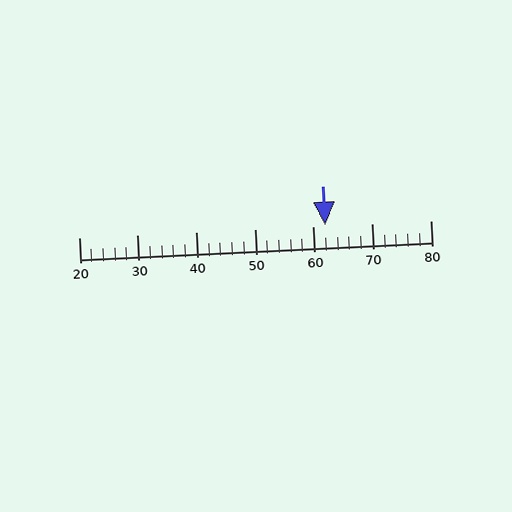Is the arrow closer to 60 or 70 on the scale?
The arrow is closer to 60.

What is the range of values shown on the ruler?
The ruler shows values from 20 to 80.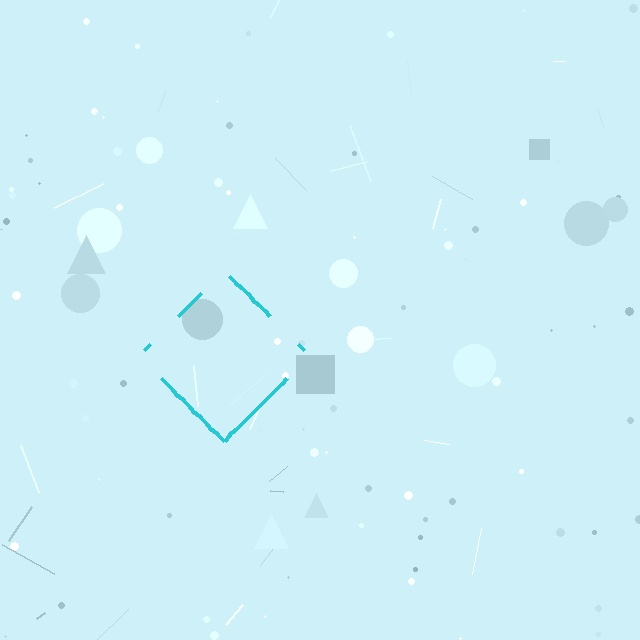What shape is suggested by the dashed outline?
The dashed outline suggests a diamond.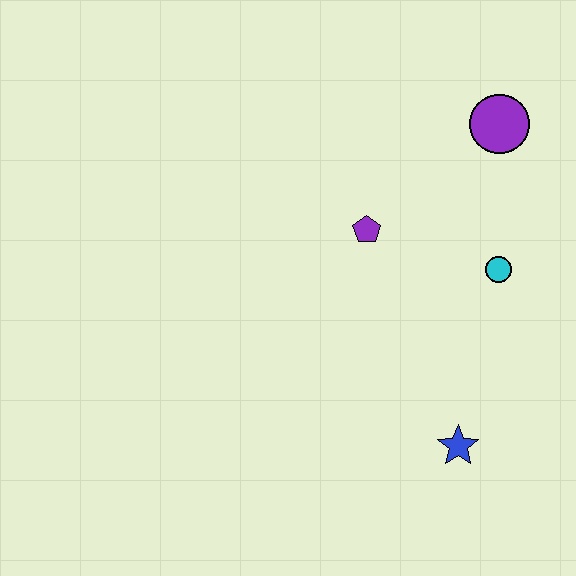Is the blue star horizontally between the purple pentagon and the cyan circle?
Yes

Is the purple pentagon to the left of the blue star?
Yes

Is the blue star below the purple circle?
Yes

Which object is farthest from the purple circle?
The blue star is farthest from the purple circle.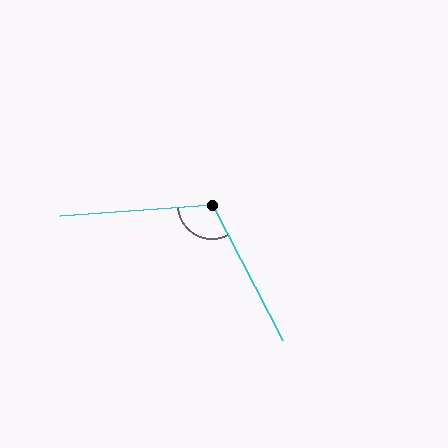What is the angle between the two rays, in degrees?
Approximately 113 degrees.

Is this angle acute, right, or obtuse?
It is obtuse.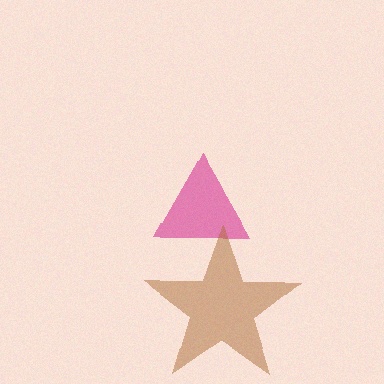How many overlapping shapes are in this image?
There are 2 overlapping shapes in the image.